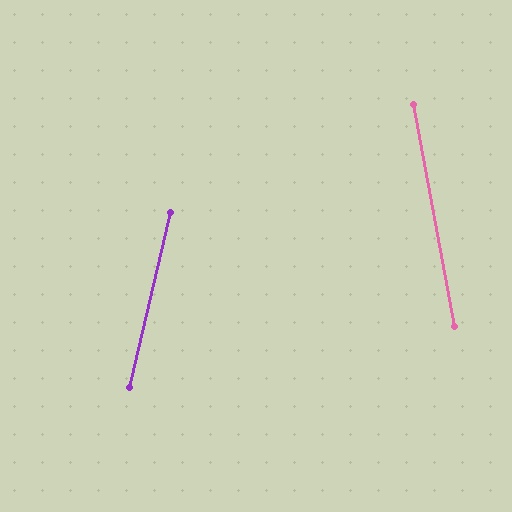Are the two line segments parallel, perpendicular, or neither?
Neither parallel nor perpendicular — they differ by about 24°.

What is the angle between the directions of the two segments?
Approximately 24 degrees.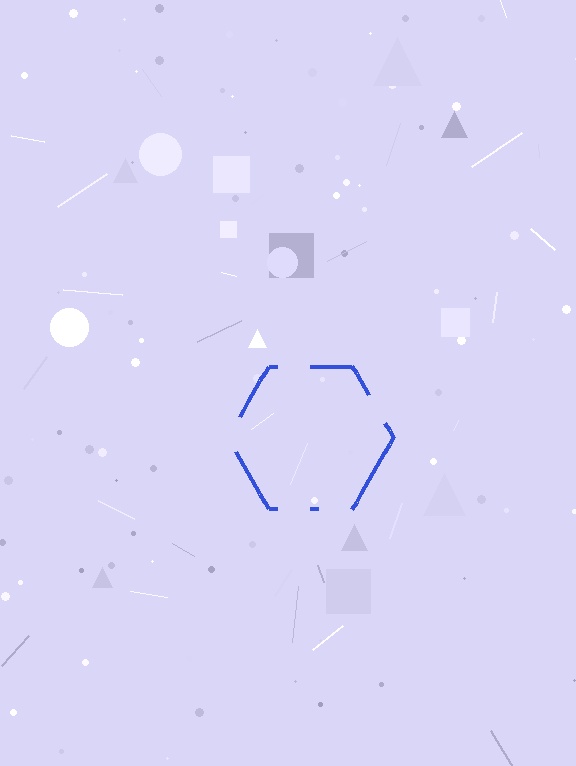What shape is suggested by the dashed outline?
The dashed outline suggests a hexagon.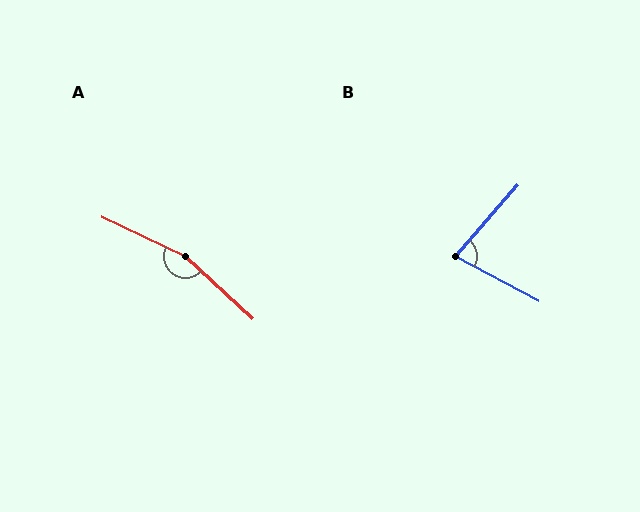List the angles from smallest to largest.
B (77°), A (163°).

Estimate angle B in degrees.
Approximately 77 degrees.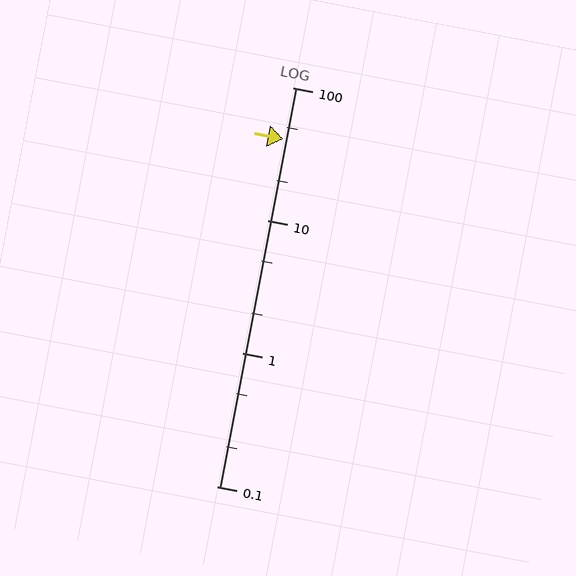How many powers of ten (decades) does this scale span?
The scale spans 3 decades, from 0.1 to 100.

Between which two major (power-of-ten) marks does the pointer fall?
The pointer is between 10 and 100.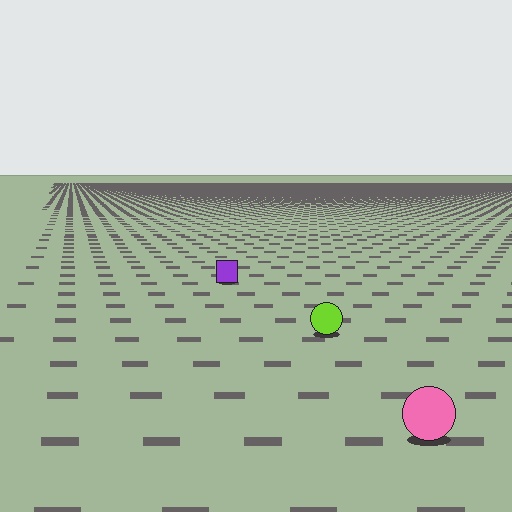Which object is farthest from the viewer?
The purple square is farthest from the viewer. It appears smaller and the ground texture around it is denser.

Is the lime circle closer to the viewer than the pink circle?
No. The pink circle is closer — you can tell from the texture gradient: the ground texture is coarser near it.